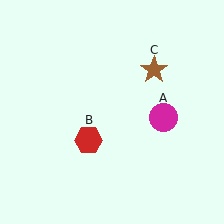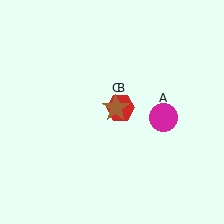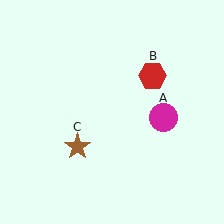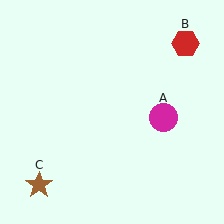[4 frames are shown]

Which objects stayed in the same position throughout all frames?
Magenta circle (object A) remained stationary.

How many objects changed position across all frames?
2 objects changed position: red hexagon (object B), brown star (object C).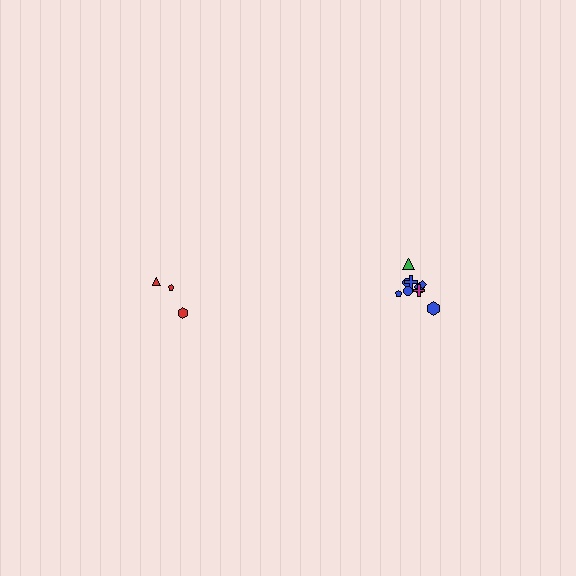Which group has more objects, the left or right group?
The right group.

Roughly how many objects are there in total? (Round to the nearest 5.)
Roughly 15 objects in total.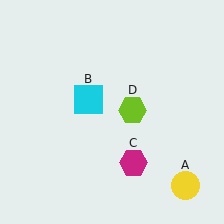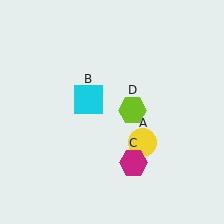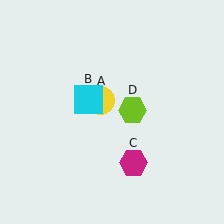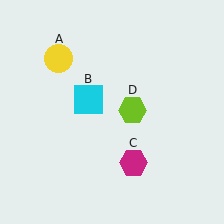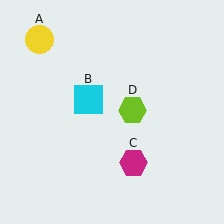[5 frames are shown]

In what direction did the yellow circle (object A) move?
The yellow circle (object A) moved up and to the left.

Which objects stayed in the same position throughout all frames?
Cyan square (object B) and magenta hexagon (object C) and lime hexagon (object D) remained stationary.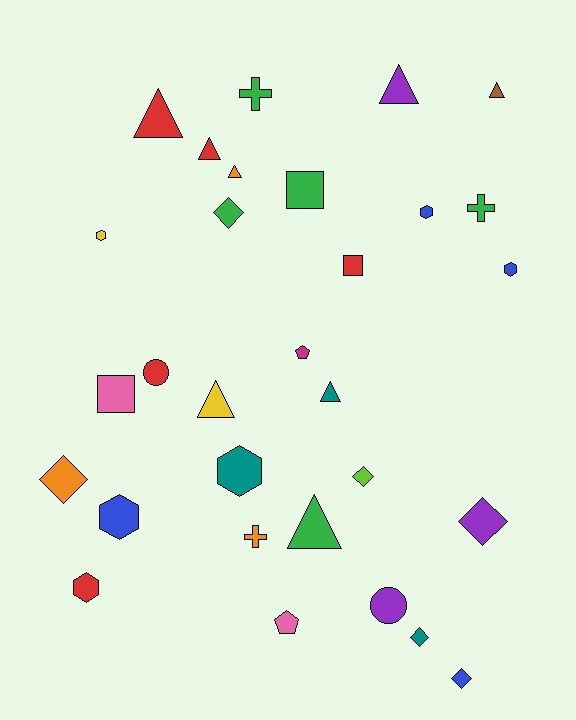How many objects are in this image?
There are 30 objects.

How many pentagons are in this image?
There are 2 pentagons.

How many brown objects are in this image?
There is 1 brown object.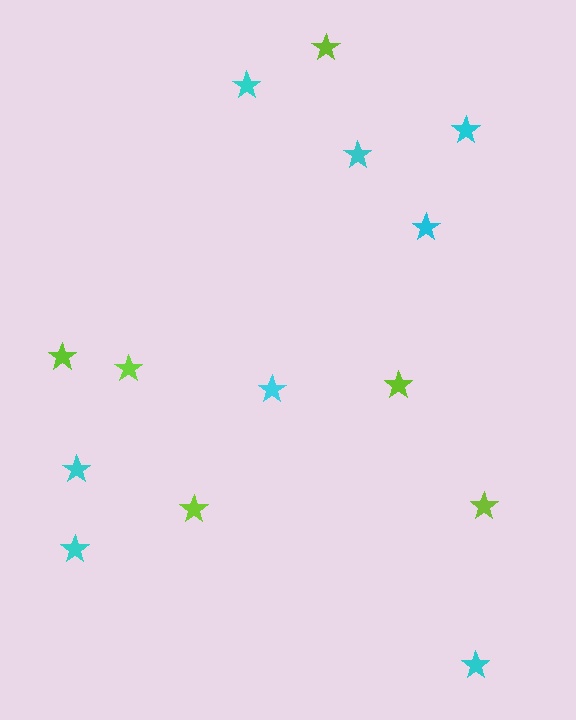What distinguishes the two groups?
There are 2 groups: one group of cyan stars (8) and one group of lime stars (6).